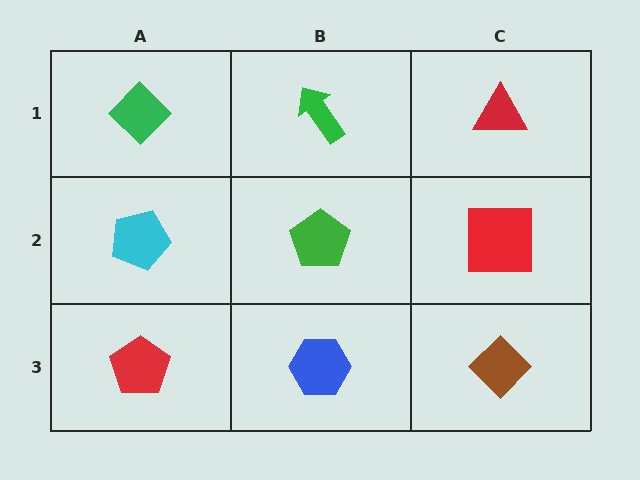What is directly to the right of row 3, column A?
A blue hexagon.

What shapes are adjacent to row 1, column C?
A red square (row 2, column C), a green arrow (row 1, column B).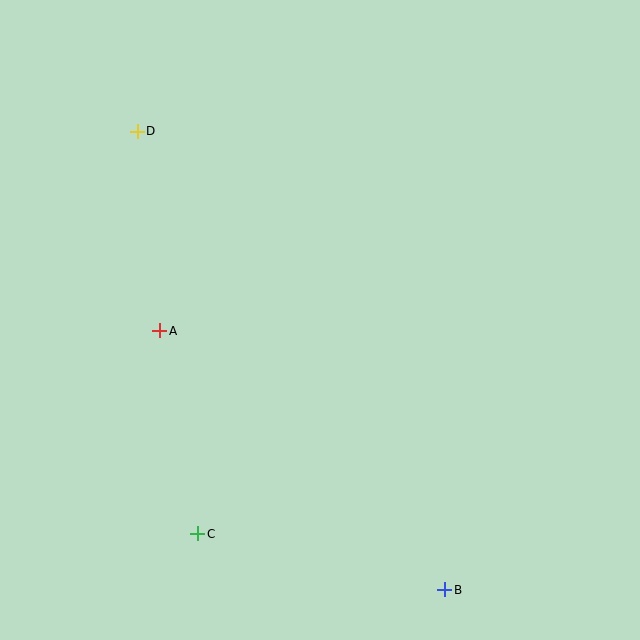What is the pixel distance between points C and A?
The distance between C and A is 207 pixels.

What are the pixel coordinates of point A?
Point A is at (160, 331).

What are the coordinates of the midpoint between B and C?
The midpoint between B and C is at (321, 562).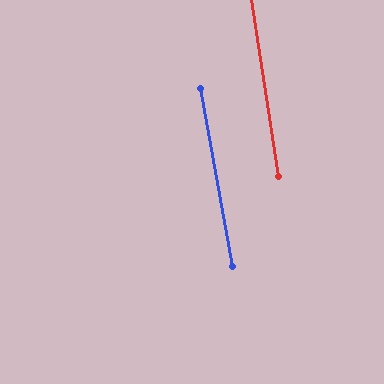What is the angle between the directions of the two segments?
Approximately 2 degrees.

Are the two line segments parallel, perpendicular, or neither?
Parallel — their directions differ by only 1.5°.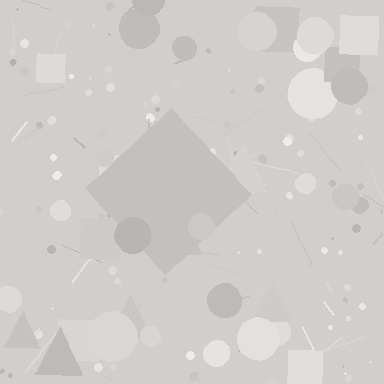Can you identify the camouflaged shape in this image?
The camouflaged shape is a diamond.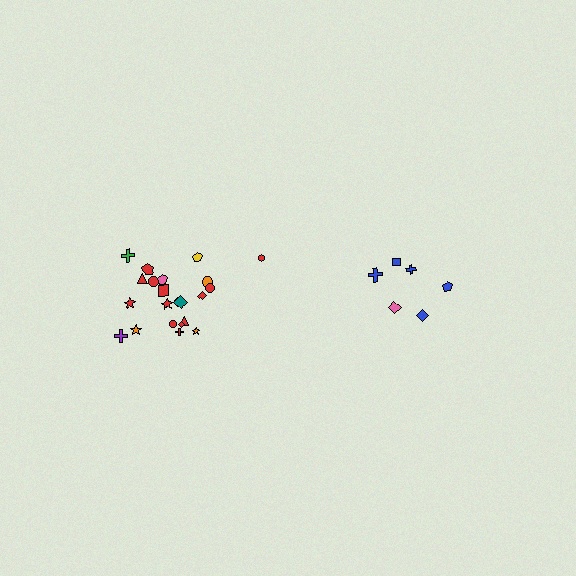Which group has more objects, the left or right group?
The left group.